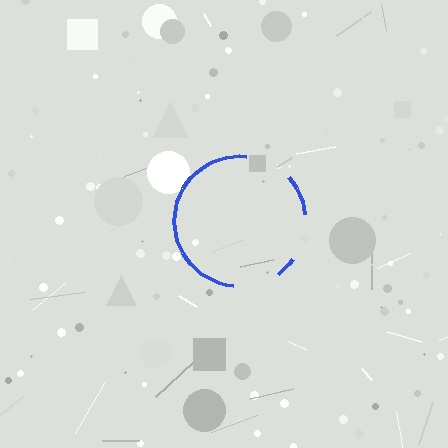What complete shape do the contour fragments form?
The contour fragments form a circle.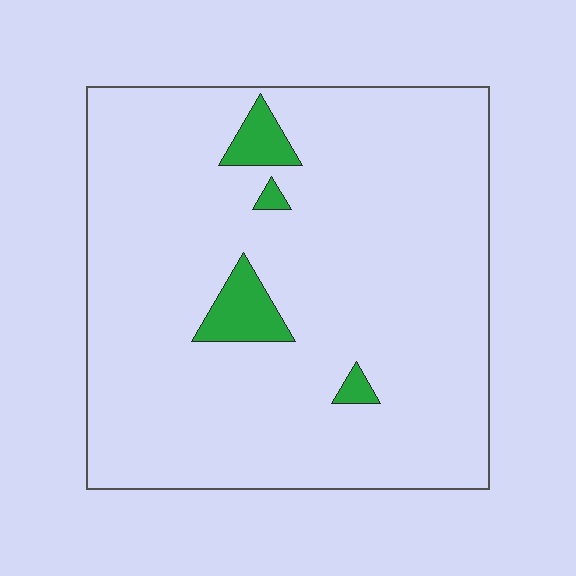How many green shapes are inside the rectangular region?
4.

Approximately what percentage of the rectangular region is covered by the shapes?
Approximately 5%.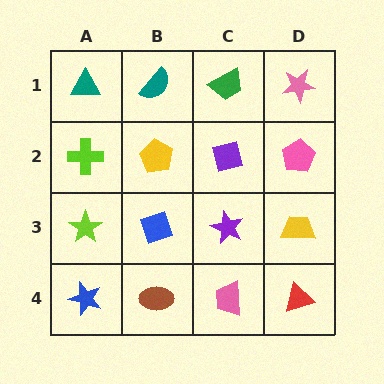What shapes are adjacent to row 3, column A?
A lime cross (row 2, column A), a blue star (row 4, column A), a blue diamond (row 3, column B).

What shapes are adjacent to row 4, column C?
A purple star (row 3, column C), a brown ellipse (row 4, column B), a red triangle (row 4, column D).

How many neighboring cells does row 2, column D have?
3.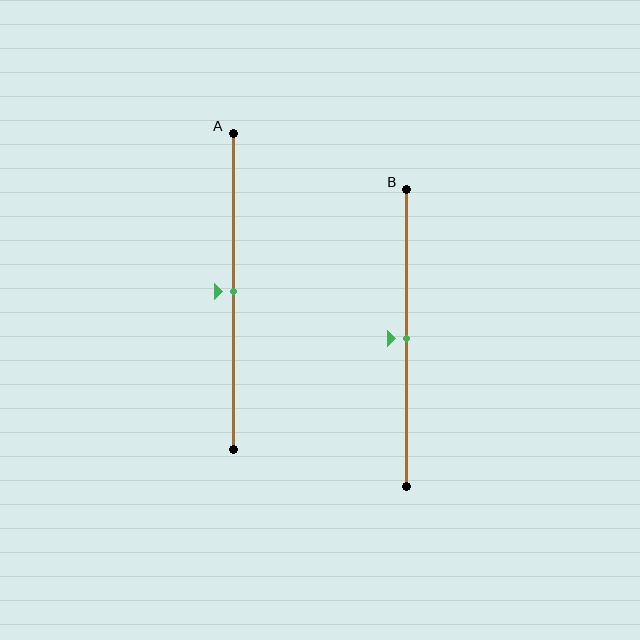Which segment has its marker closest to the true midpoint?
Segment A has its marker closest to the true midpoint.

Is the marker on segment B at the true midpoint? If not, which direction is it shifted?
Yes, the marker on segment B is at the true midpoint.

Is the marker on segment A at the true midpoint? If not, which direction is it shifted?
Yes, the marker on segment A is at the true midpoint.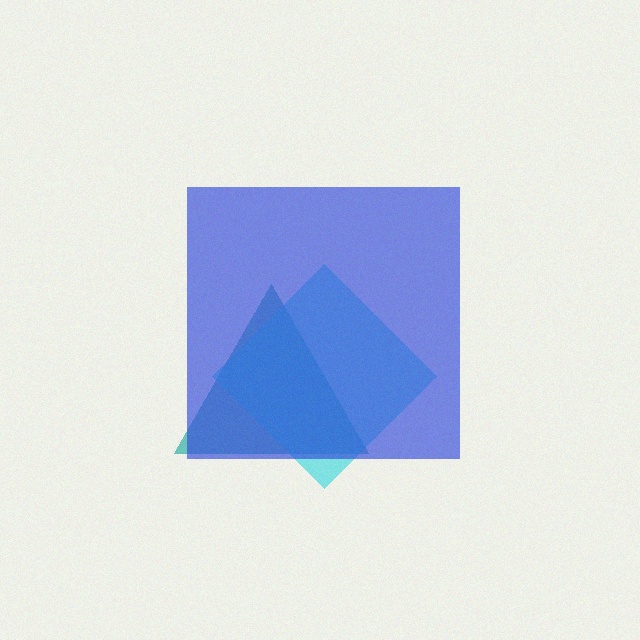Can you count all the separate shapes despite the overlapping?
Yes, there are 3 separate shapes.